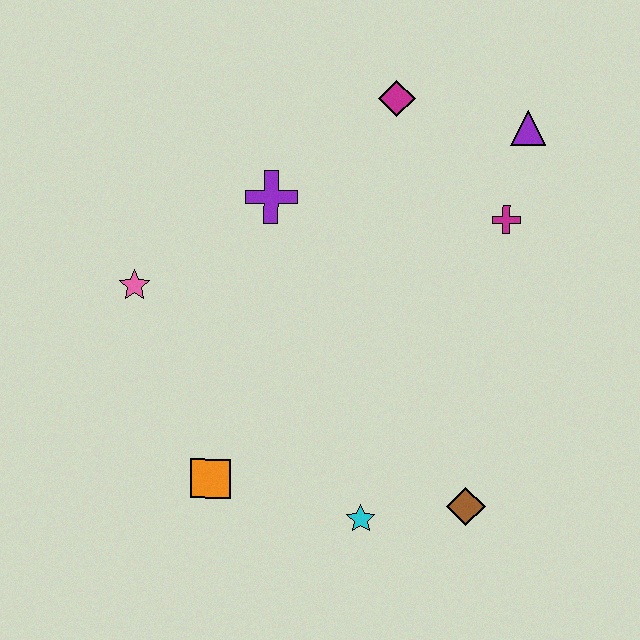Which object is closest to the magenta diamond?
The purple triangle is closest to the magenta diamond.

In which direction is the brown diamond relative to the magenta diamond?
The brown diamond is below the magenta diamond.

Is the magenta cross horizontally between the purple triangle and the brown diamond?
Yes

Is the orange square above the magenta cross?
No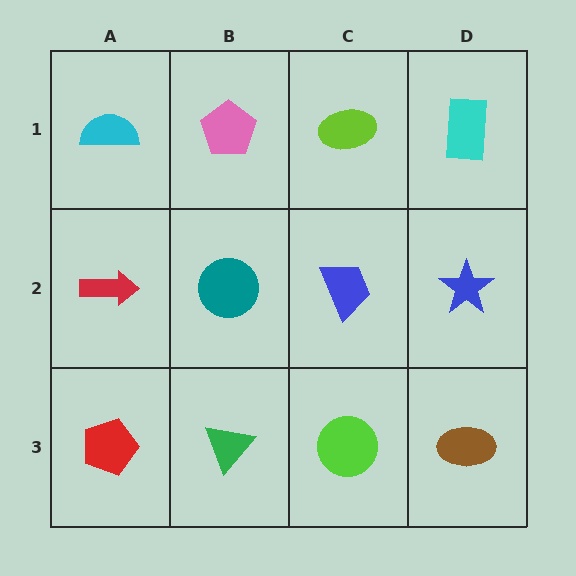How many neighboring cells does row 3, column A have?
2.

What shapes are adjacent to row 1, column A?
A red arrow (row 2, column A), a pink pentagon (row 1, column B).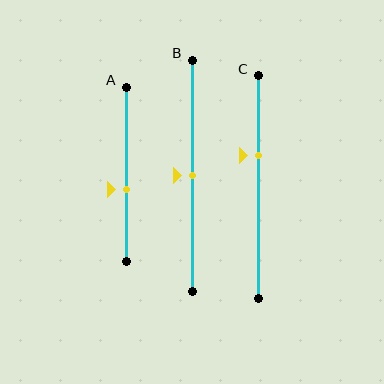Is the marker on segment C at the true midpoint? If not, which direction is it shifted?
No, the marker on segment C is shifted upward by about 14% of the segment length.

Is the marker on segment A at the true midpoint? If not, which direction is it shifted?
No, the marker on segment A is shifted downward by about 9% of the segment length.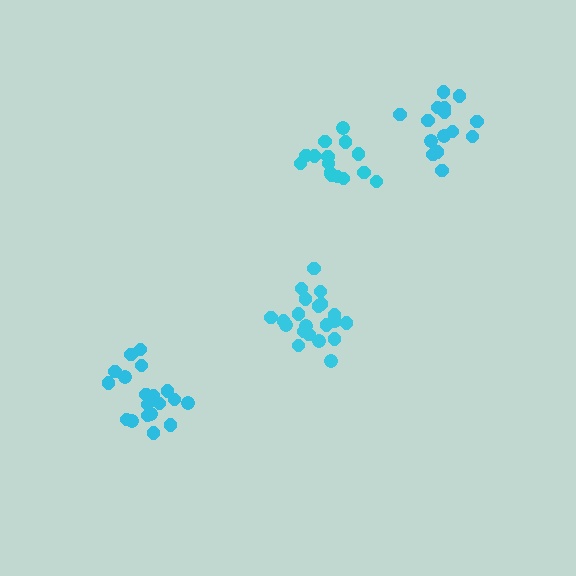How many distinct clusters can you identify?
There are 4 distinct clusters.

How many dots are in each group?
Group 1: 15 dots, Group 2: 21 dots, Group 3: 19 dots, Group 4: 15 dots (70 total).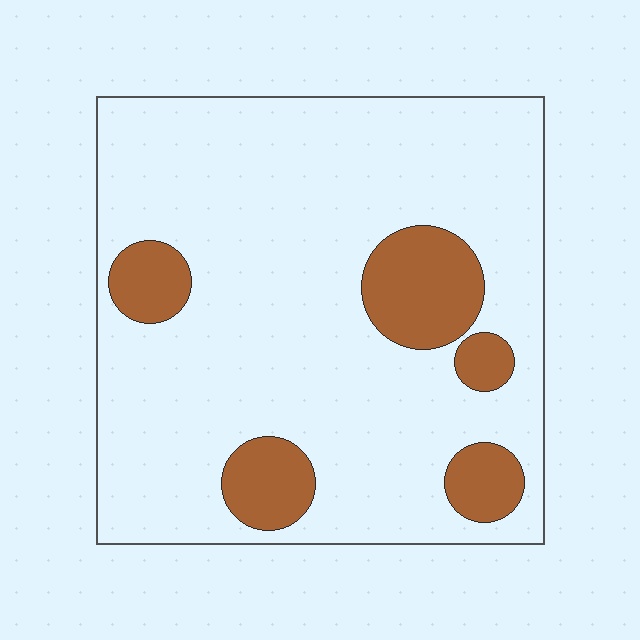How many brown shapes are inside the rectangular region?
5.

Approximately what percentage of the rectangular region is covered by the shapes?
Approximately 15%.